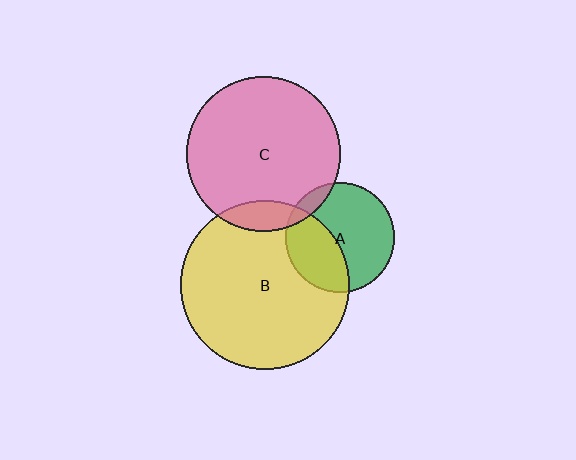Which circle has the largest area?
Circle B (yellow).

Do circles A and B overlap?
Yes.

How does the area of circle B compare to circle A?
Approximately 2.4 times.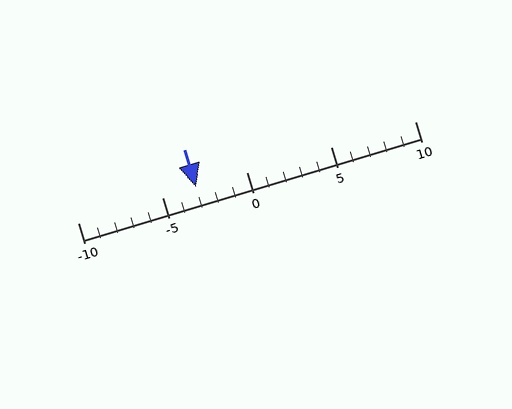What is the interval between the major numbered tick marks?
The major tick marks are spaced 5 units apart.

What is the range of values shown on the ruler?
The ruler shows values from -10 to 10.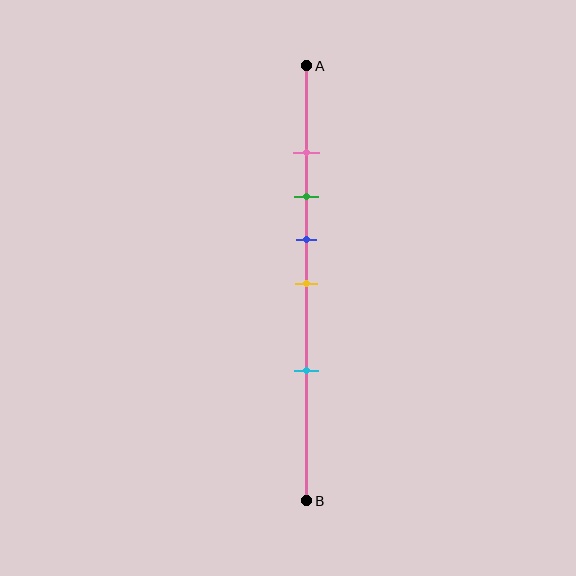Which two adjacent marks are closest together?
The pink and green marks are the closest adjacent pair.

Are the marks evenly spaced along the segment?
No, the marks are not evenly spaced.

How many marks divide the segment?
There are 5 marks dividing the segment.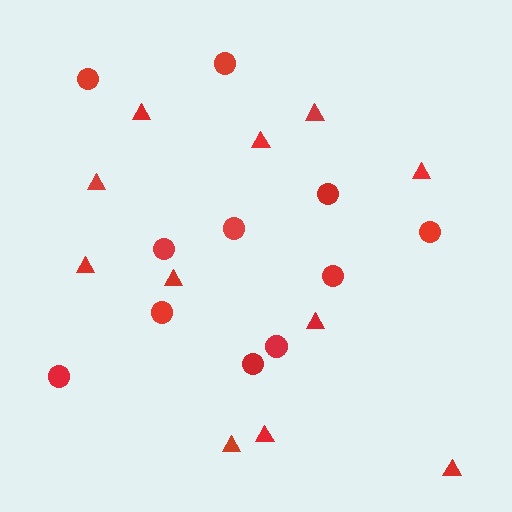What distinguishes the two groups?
There are 2 groups: one group of triangles (11) and one group of circles (11).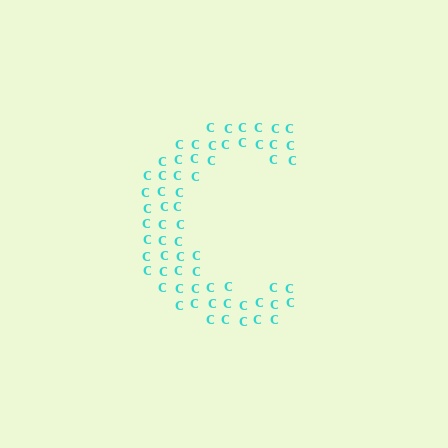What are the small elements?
The small elements are letter C's.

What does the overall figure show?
The overall figure shows the letter C.